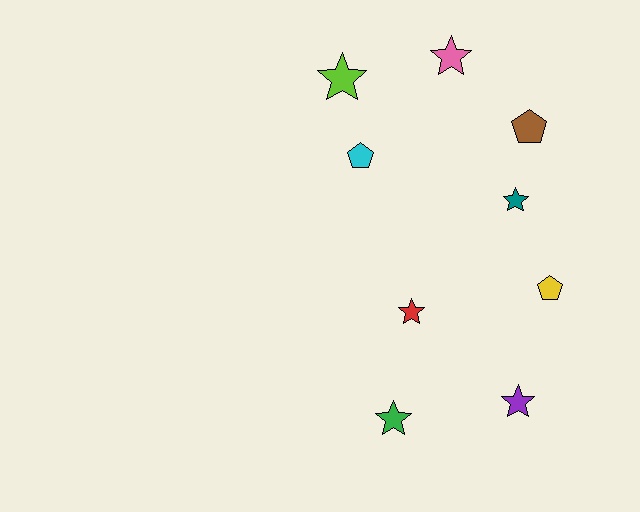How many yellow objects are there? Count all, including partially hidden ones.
There is 1 yellow object.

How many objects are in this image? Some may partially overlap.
There are 9 objects.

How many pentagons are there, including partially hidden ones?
There are 3 pentagons.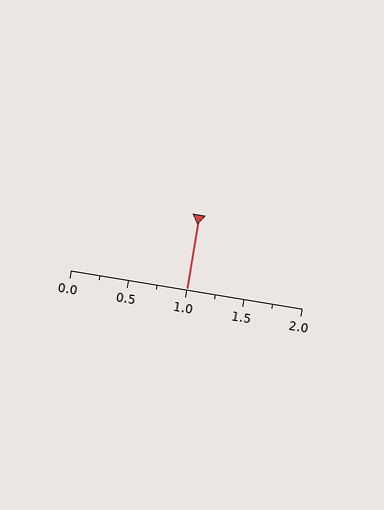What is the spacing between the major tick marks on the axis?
The major ticks are spaced 0.5 apart.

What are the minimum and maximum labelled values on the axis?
The axis runs from 0.0 to 2.0.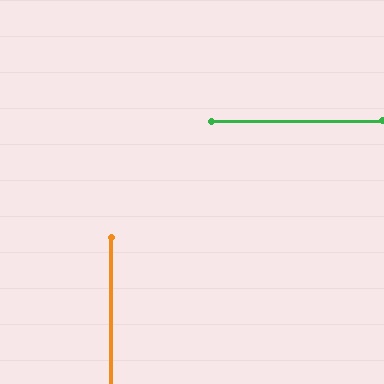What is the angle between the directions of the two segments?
Approximately 90 degrees.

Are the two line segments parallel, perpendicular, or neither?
Perpendicular — they meet at approximately 90°.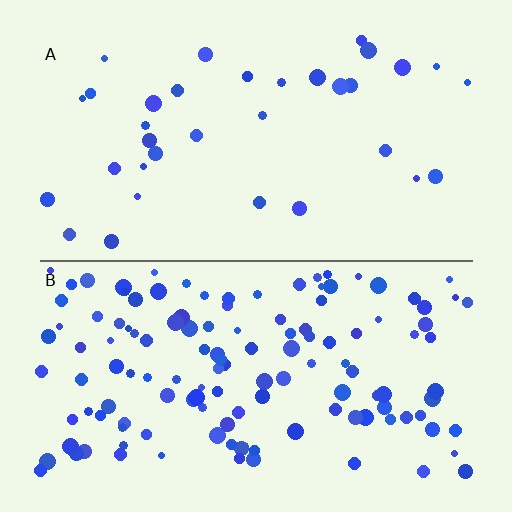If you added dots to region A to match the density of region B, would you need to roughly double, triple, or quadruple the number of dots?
Approximately quadruple.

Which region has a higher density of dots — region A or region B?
B (the bottom).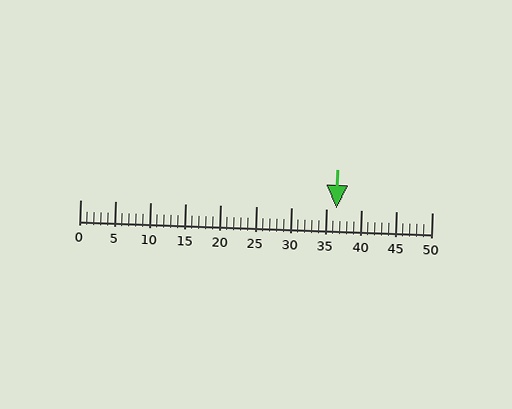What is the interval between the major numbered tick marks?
The major tick marks are spaced 5 units apart.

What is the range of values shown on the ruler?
The ruler shows values from 0 to 50.